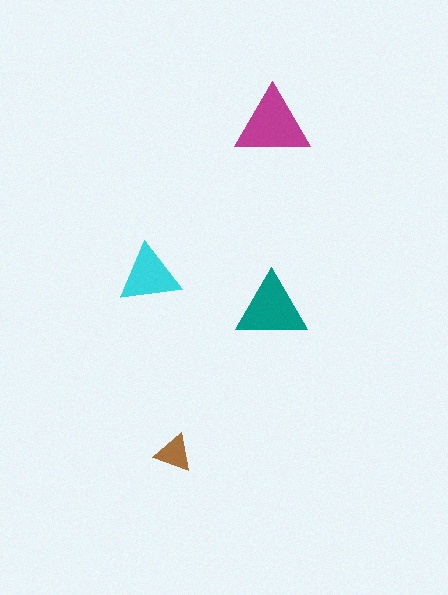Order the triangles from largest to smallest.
the magenta one, the teal one, the cyan one, the brown one.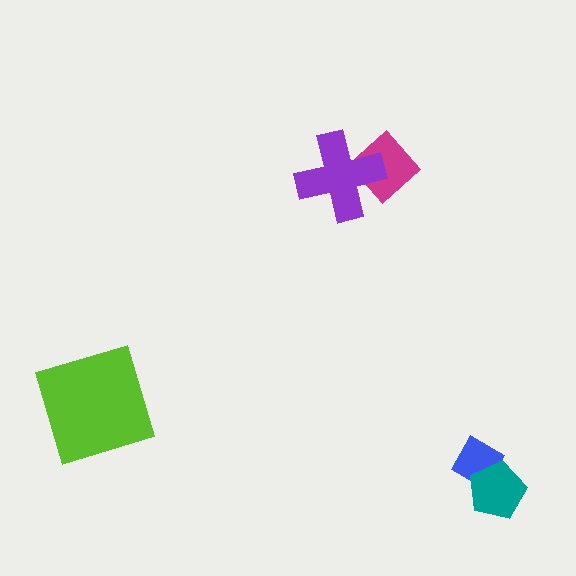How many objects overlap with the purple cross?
1 object overlaps with the purple cross.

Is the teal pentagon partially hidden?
No, no other shape covers it.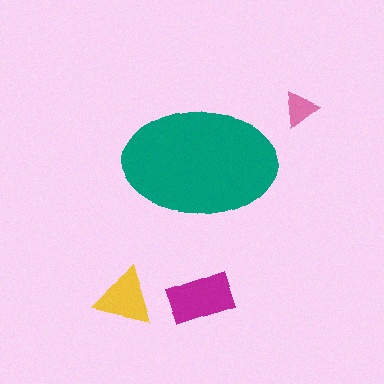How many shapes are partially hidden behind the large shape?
0 shapes are partially hidden.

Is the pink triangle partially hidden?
No, the pink triangle is fully visible.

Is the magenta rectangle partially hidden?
No, the magenta rectangle is fully visible.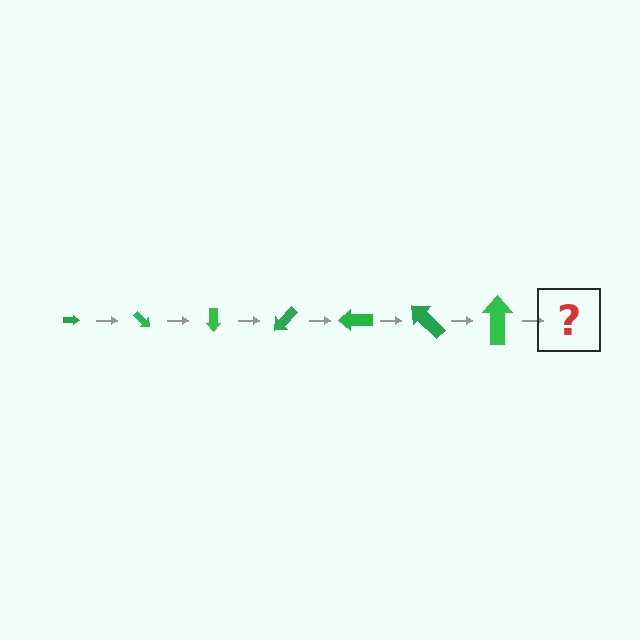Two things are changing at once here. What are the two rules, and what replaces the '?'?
The two rules are that the arrow grows larger each step and it rotates 45 degrees each step. The '?' should be an arrow, larger than the previous one and rotated 315 degrees from the start.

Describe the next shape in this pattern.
It should be an arrow, larger than the previous one and rotated 315 degrees from the start.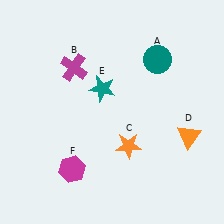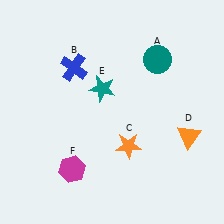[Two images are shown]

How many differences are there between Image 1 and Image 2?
There is 1 difference between the two images.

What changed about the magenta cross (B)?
In Image 1, B is magenta. In Image 2, it changed to blue.